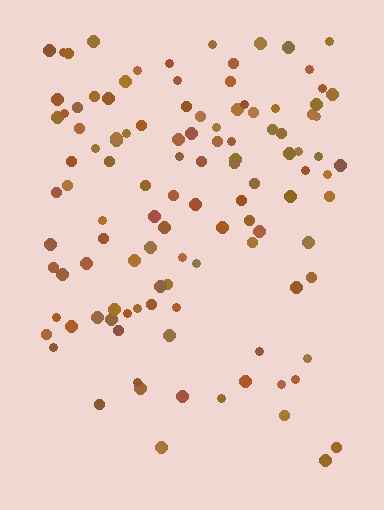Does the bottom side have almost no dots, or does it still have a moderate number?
Still a moderate number, just noticeably fewer than the top.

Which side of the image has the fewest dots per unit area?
The bottom.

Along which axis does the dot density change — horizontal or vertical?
Vertical.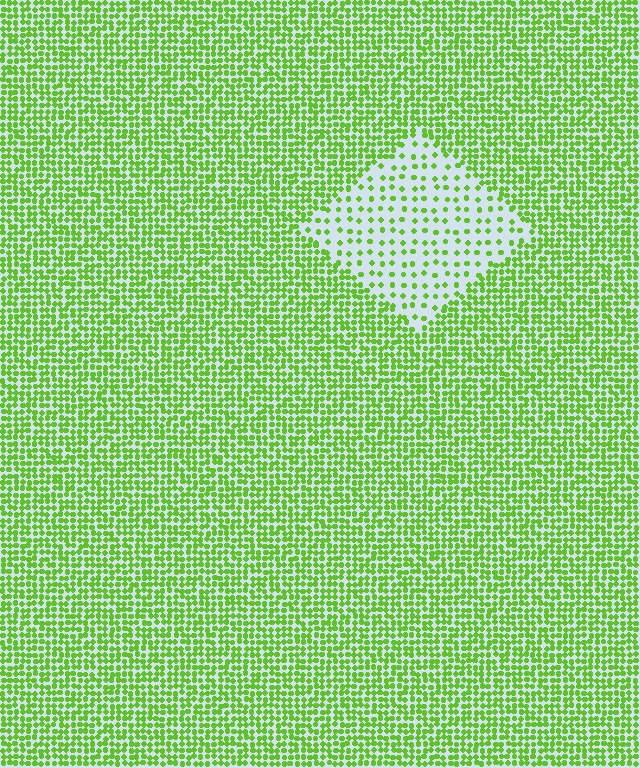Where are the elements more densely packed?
The elements are more densely packed outside the diamond boundary.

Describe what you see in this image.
The image contains small lime elements arranged at two different densities. A diamond-shaped region is visible where the elements are less densely packed than the surrounding area.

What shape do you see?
I see a diamond.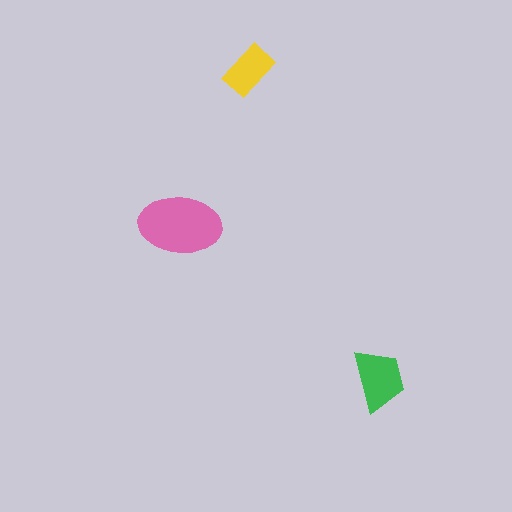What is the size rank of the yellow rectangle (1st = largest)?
3rd.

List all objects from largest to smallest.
The pink ellipse, the green trapezoid, the yellow rectangle.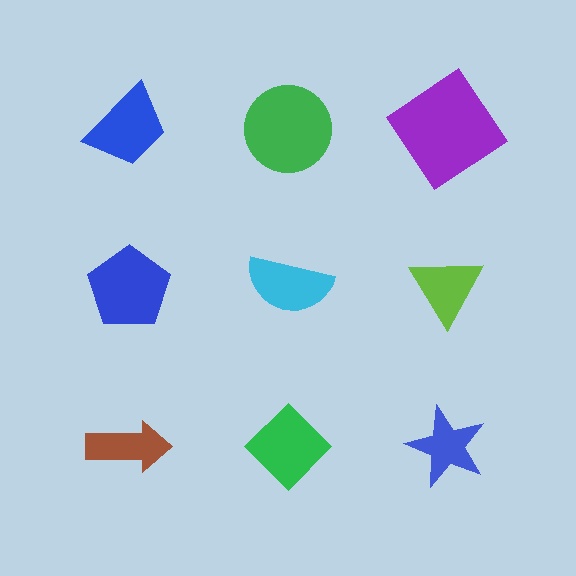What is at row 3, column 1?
A brown arrow.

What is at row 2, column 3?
A lime triangle.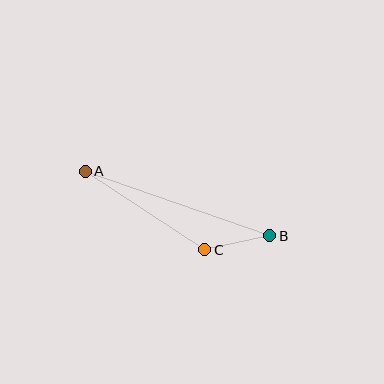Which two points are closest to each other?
Points B and C are closest to each other.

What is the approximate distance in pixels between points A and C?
The distance between A and C is approximately 143 pixels.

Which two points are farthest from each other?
Points A and B are farthest from each other.